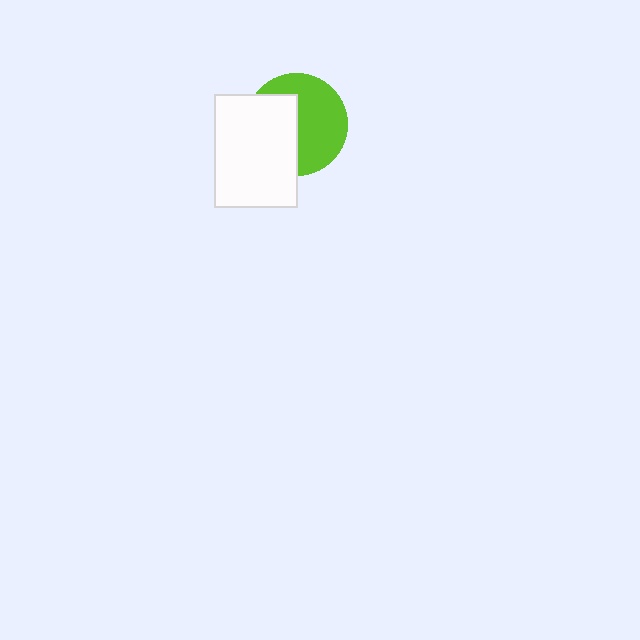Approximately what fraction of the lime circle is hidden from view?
Roughly 44% of the lime circle is hidden behind the white rectangle.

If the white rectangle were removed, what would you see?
You would see the complete lime circle.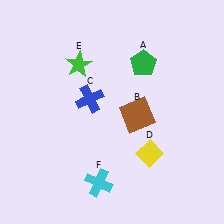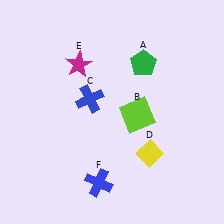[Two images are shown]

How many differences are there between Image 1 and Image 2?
There are 3 differences between the two images.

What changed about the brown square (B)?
In Image 1, B is brown. In Image 2, it changed to lime.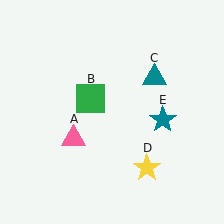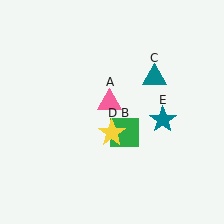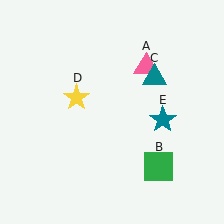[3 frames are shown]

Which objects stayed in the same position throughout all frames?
Teal triangle (object C) and teal star (object E) remained stationary.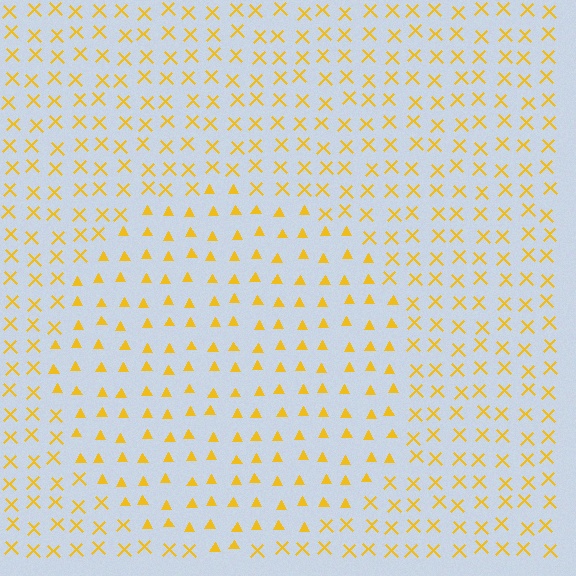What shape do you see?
I see a circle.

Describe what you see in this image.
The image is filled with small yellow elements arranged in a uniform grid. A circle-shaped region contains triangles, while the surrounding area contains X marks. The boundary is defined purely by the change in element shape.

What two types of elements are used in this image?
The image uses triangles inside the circle region and X marks outside it.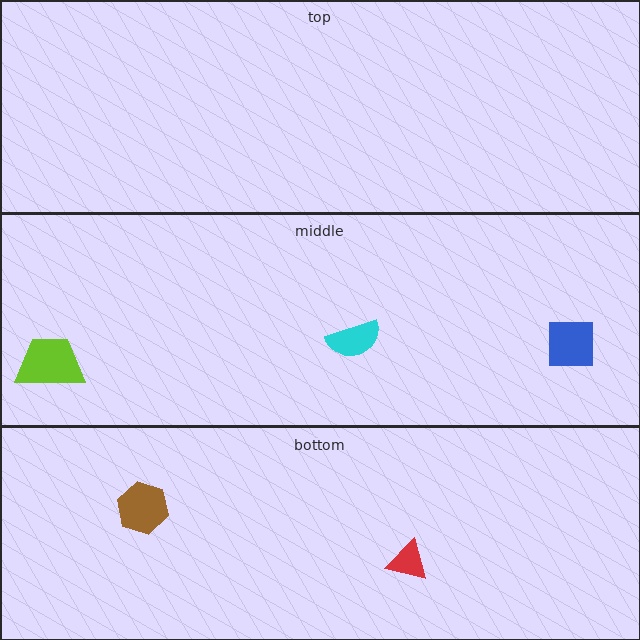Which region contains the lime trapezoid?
The middle region.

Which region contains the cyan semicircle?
The middle region.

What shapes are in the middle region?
The cyan semicircle, the blue square, the lime trapezoid.